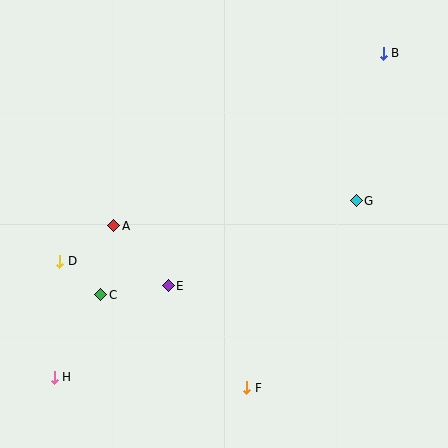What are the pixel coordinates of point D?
Point D is at (60, 261).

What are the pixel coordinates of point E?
Point E is at (168, 286).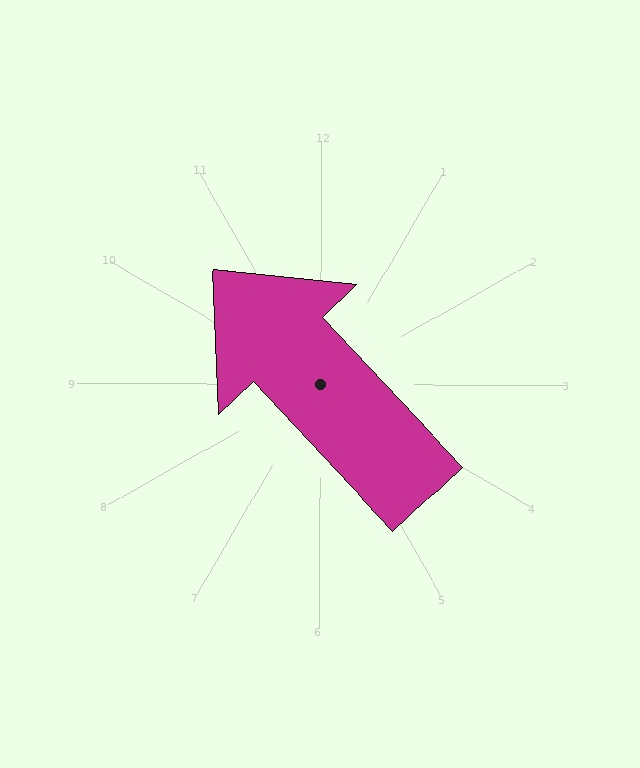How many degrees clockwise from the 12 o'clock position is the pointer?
Approximately 317 degrees.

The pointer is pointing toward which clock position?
Roughly 11 o'clock.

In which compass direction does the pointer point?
Northwest.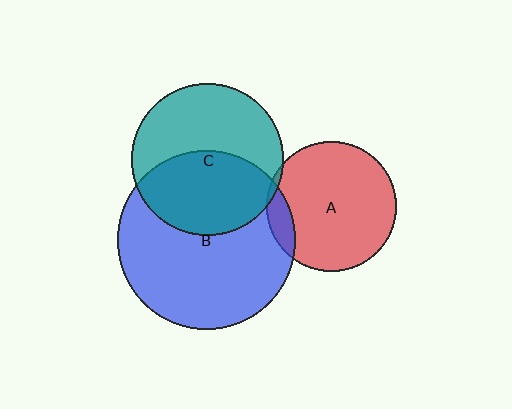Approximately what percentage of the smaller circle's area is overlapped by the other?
Approximately 5%.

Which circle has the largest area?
Circle B (blue).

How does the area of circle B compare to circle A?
Approximately 1.9 times.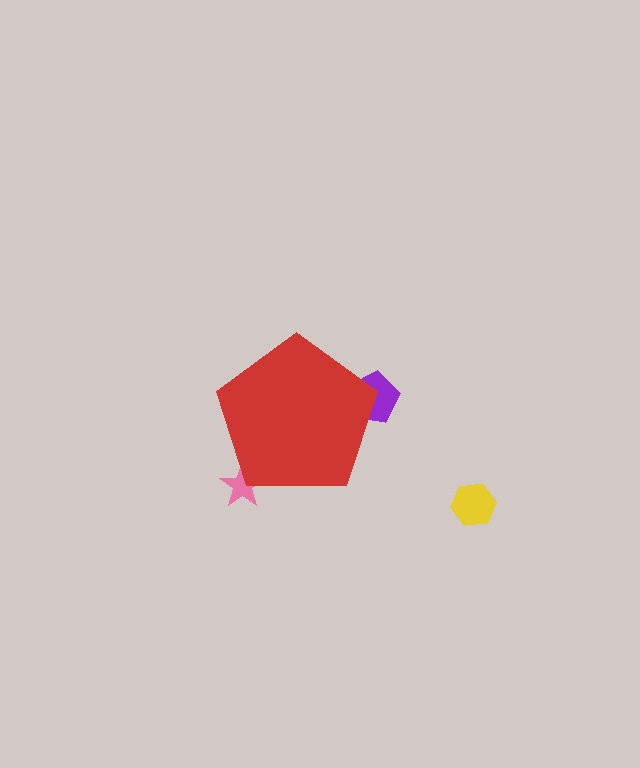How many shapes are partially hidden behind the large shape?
2 shapes are partially hidden.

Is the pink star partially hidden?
Yes, the pink star is partially hidden behind the red pentagon.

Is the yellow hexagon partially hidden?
No, the yellow hexagon is fully visible.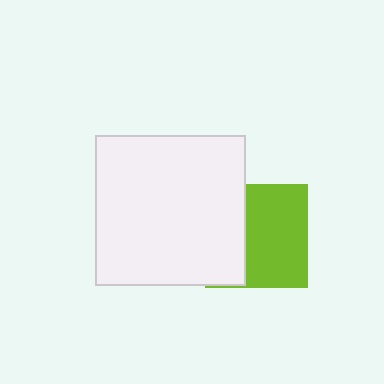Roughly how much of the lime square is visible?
About half of it is visible (roughly 62%).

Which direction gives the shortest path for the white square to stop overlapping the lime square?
Moving left gives the shortest separation.